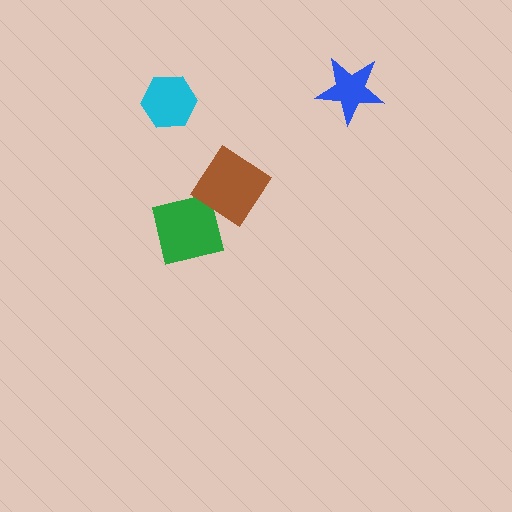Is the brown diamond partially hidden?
No, no other shape covers it.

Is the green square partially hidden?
Yes, it is partially covered by another shape.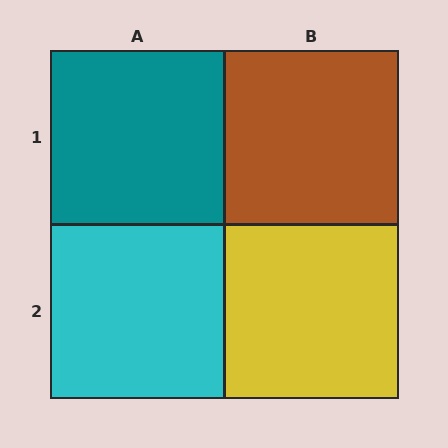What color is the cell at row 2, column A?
Cyan.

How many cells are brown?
1 cell is brown.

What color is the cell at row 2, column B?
Yellow.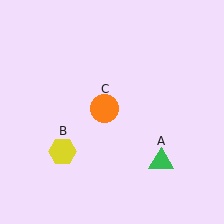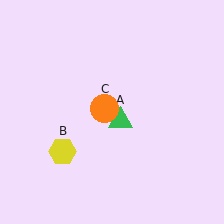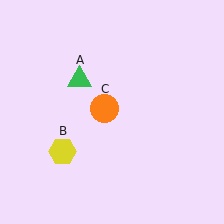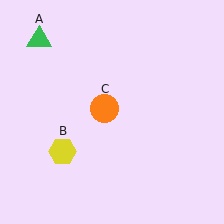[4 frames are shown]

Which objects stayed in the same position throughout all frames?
Yellow hexagon (object B) and orange circle (object C) remained stationary.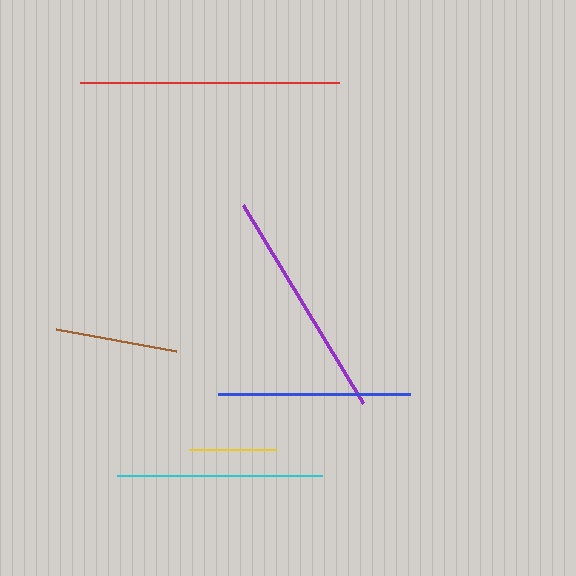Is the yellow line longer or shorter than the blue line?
The blue line is longer than the yellow line.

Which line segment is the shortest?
The yellow line is the shortest at approximately 87 pixels.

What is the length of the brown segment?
The brown segment is approximately 122 pixels long.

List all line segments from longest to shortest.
From longest to shortest: red, purple, cyan, blue, brown, yellow.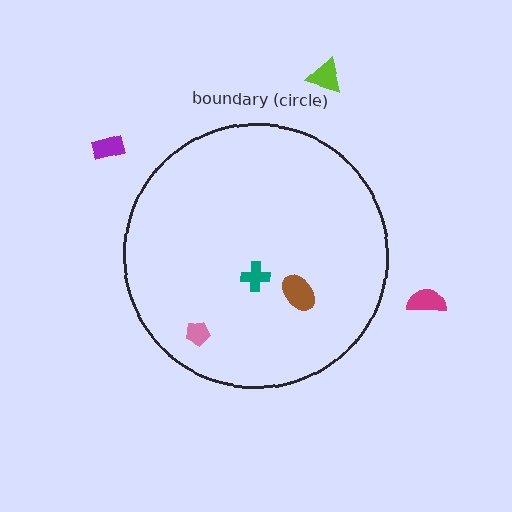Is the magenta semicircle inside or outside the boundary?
Outside.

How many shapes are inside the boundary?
3 inside, 3 outside.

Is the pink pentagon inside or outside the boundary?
Inside.